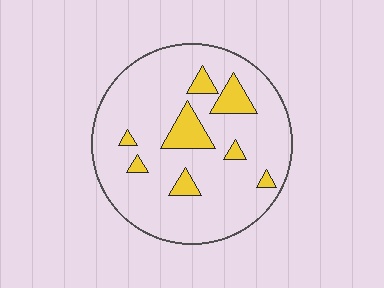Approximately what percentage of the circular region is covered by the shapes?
Approximately 15%.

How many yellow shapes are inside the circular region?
8.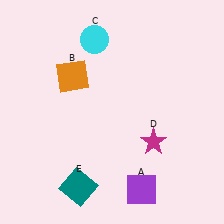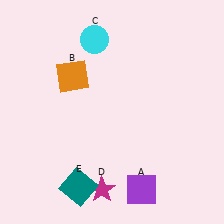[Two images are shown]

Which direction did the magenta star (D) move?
The magenta star (D) moved left.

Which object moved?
The magenta star (D) moved left.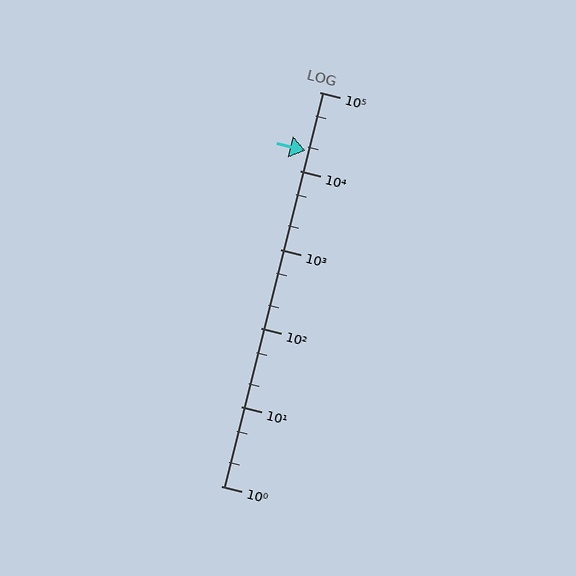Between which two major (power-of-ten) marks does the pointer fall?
The pointer is between 10000 and 100000.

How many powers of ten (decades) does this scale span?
The scale spans 5 decades, from 1 to 100000.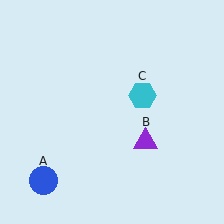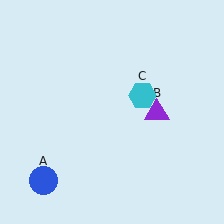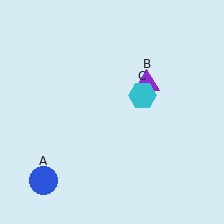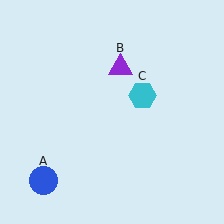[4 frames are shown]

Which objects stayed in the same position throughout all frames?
Blue circle (object A) and cyan hexagon (object C) remained stationary.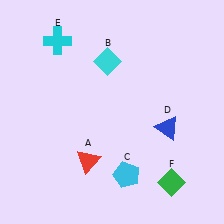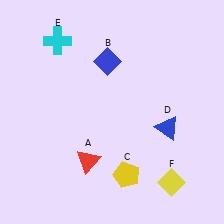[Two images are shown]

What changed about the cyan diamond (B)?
In Image 1, B is cyan. In Image 2, it changed to blue.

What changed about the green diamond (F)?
In Image 1, F is green. In Image 2, it changed to yellow.